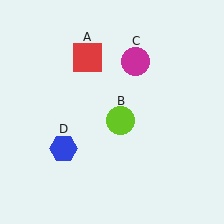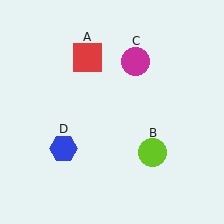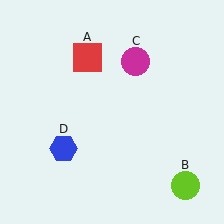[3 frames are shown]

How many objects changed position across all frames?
1 object changed position: lime circle (object B).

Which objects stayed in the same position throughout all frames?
Red square (object A) and magenta circle (object C) and blue hexagon (object D) remained stationary.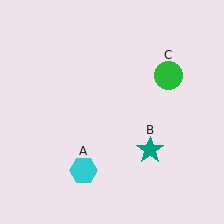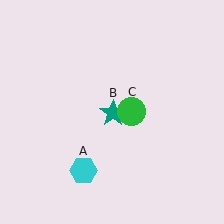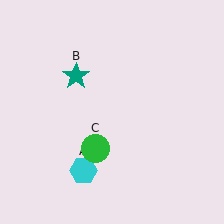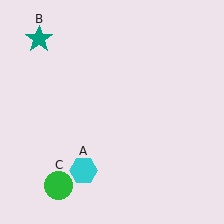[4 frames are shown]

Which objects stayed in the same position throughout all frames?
Cyan hexagon (object A) remained stationary.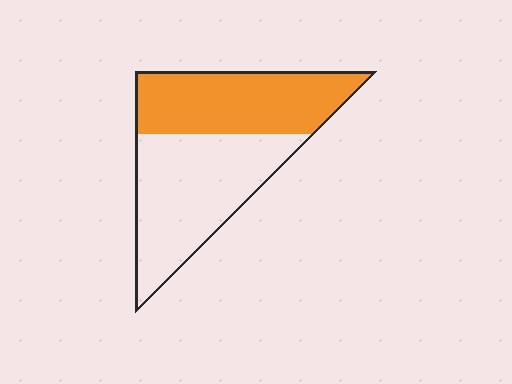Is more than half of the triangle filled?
No.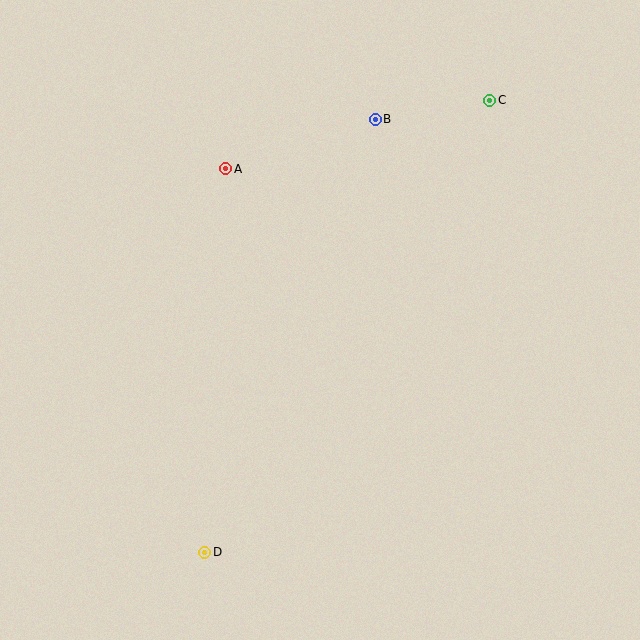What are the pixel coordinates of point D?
Point D is at (205, 552).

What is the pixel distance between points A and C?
The distance between A and C is 273 pixels.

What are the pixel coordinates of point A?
Point A is at (226, 169).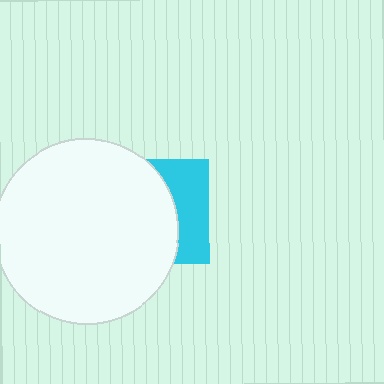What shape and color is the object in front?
The object in front is a white circle.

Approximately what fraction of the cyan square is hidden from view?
Roughly 64% of the cyan square is hidden behind the white circle.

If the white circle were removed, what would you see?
You would see the complete cyan square.